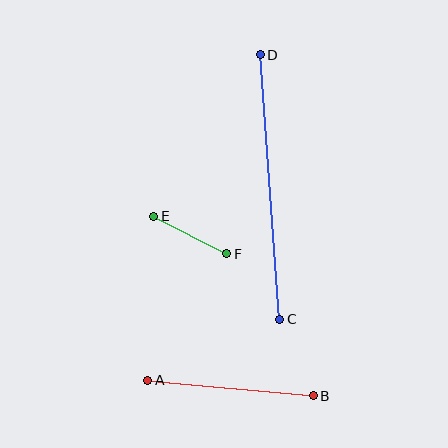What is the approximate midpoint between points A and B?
The midpoint is at approximately (231, 388) pixels.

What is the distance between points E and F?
The distance is approximately 82 pixels.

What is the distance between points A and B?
The distance is approximately 166 pixels.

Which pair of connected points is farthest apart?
Points C and D are farthest apart.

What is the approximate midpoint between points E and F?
The midpoint is at approximately (190, 235) pixels.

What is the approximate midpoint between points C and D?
The midpoint is at approximately (270, 187) pixels.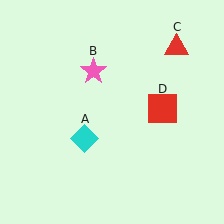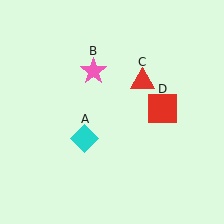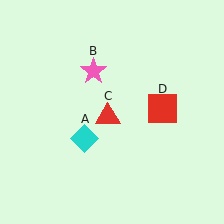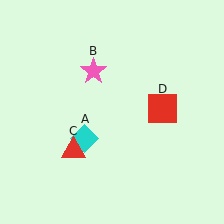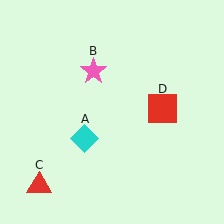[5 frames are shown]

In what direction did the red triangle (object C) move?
The red triangle (object C) moved down and to the left.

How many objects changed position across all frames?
1 object changed position: red triangle (object C).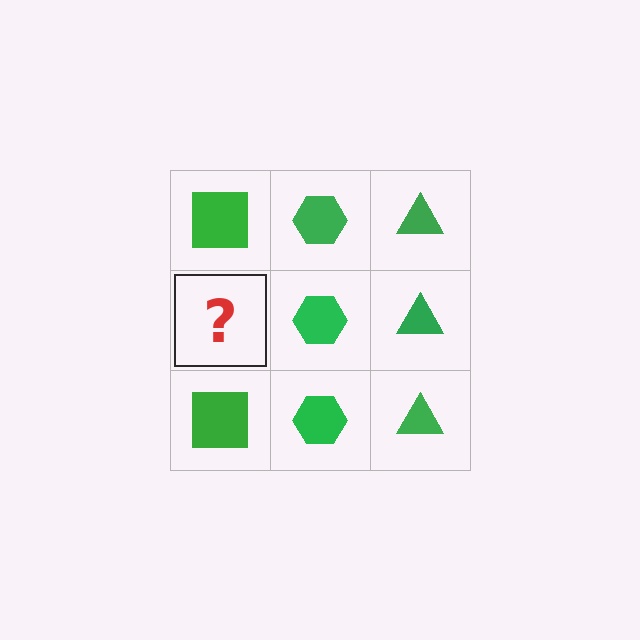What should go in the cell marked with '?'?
The missing cell should contain a green square.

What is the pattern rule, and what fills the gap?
The rule is that each column has a consistent shape. The gap should be filled with a green square.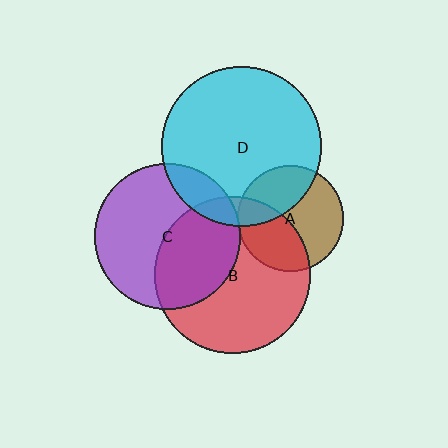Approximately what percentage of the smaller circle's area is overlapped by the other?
Approximately 40%.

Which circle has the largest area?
Circle D (cyan).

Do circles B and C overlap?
Yes.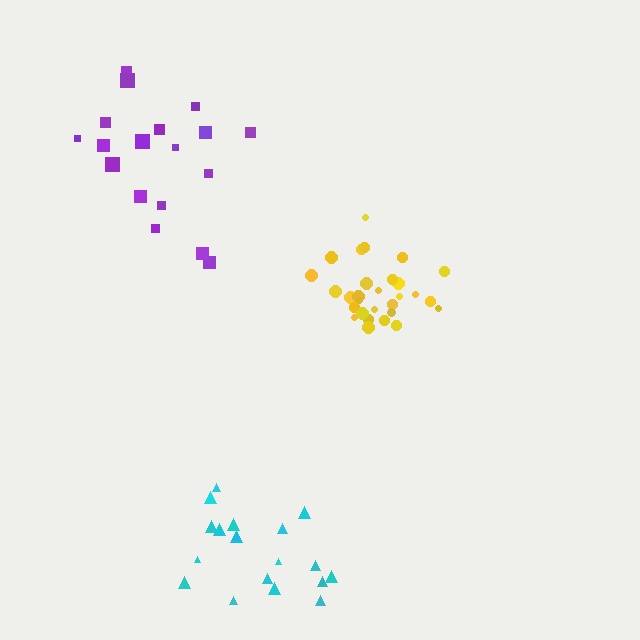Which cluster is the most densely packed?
Yellow.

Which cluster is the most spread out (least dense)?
Cyan.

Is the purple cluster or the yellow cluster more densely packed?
Yellow.